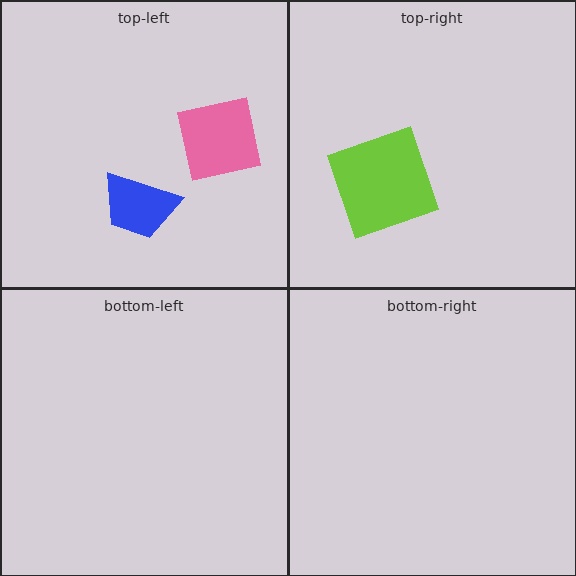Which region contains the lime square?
The top-right region.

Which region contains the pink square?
The top-left region.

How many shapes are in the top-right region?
1.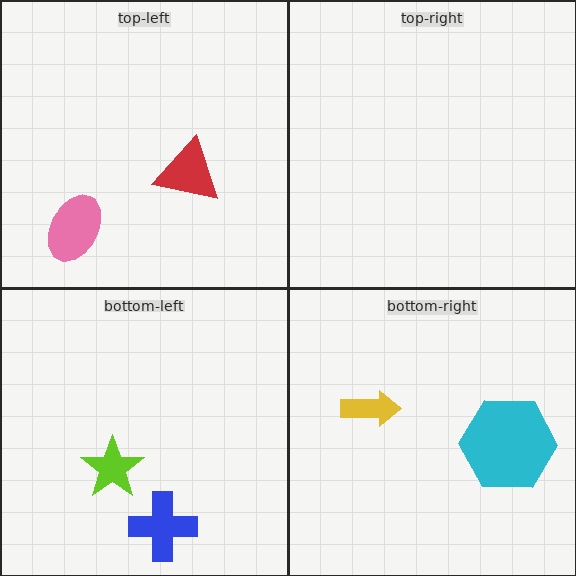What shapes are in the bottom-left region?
The blue cross, the lime star.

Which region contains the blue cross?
The bottom-left region.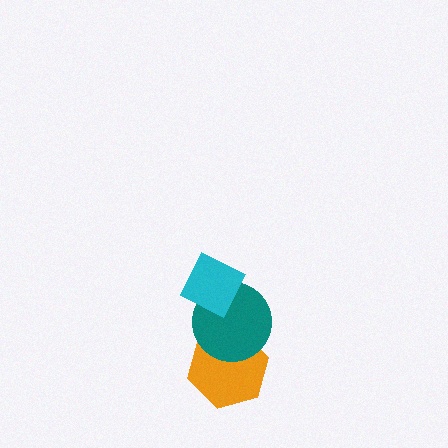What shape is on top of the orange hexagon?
The teal circle is on top of the orange hexagon.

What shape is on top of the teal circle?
The cyan diamond is on top of the teal circle.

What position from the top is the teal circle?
The teal circle is 2nd from the top.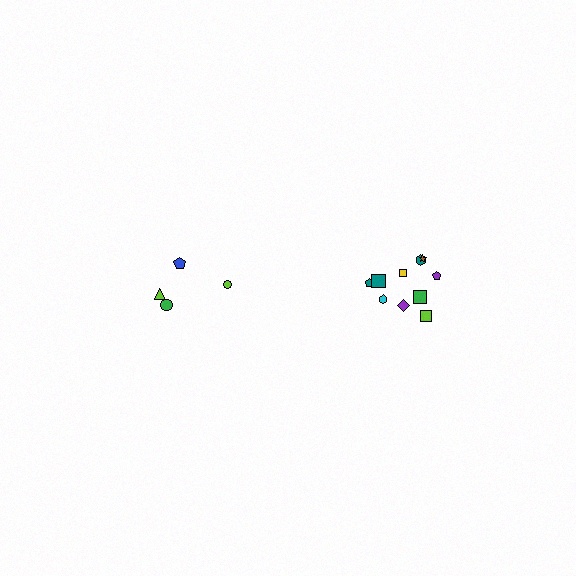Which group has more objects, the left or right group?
The right group.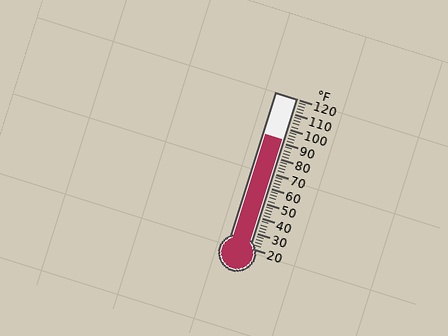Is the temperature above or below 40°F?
The temperature is above 40°F.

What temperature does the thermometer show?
The thermometer shows approximately 92°F.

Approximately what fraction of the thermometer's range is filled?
The thermometer is filled to approximately 70% of its range.